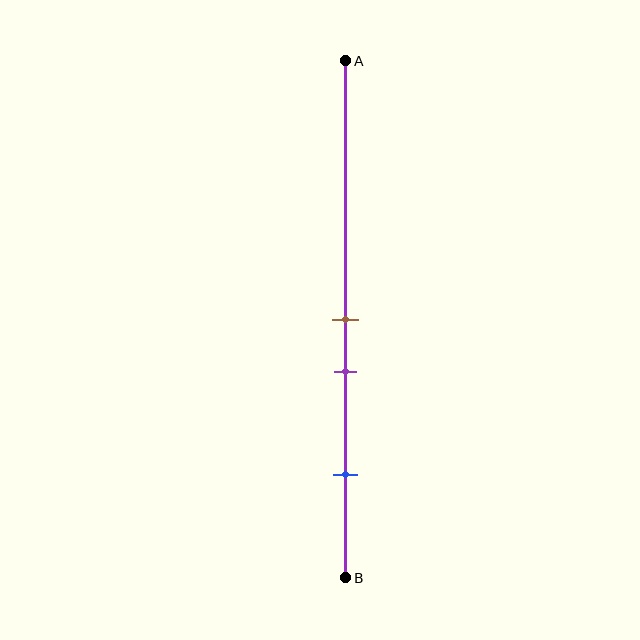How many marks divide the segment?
There are 3 marks dividing the segment.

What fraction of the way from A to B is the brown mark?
The brown mark is approximately 50% (0.5) of the way from A to B.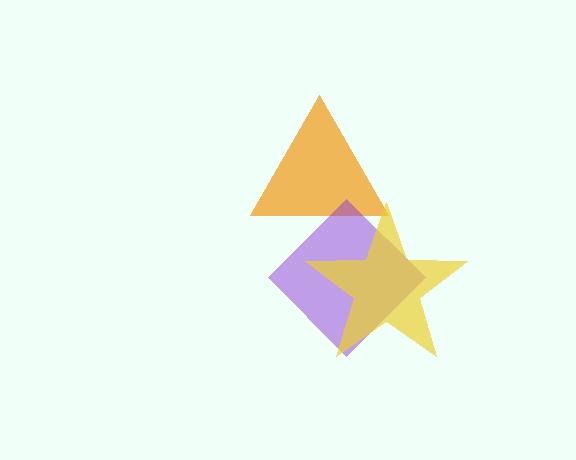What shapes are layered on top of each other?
The layered shapes are: an orange triangle, a purple diamond, a yellow star.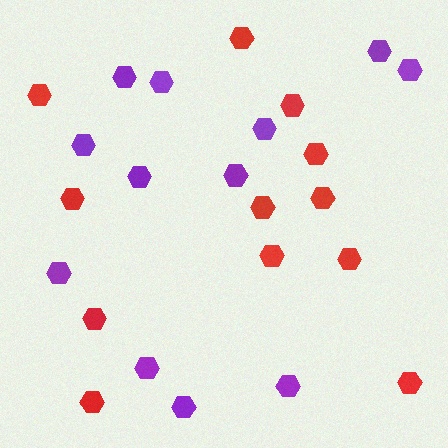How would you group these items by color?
There are 2 groups: one group of red hexagons (12) and one group of purple hexagons (12).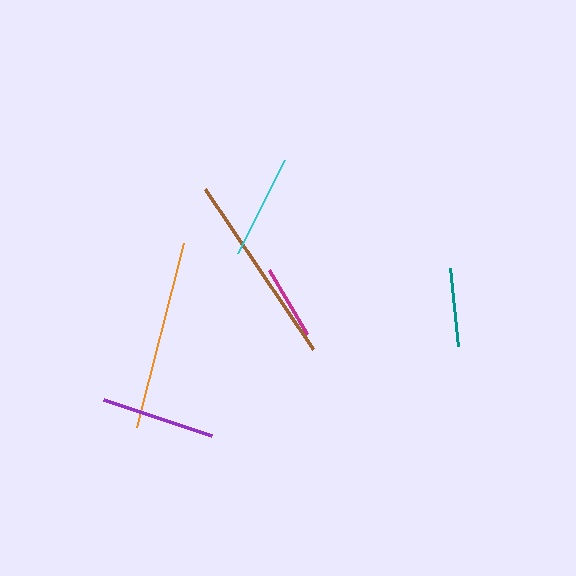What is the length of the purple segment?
The purple segment is approximately 114 pixels long.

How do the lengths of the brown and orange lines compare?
The brown and orange lines are approximately the same length.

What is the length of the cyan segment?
The cyan segment is approximately 104 pixels long.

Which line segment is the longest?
The brown line is the longest at approximately 193 pixels.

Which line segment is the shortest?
The magenta line is the shortest at approximately 74 pixels.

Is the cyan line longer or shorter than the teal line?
The cyan line is longer than the teal line.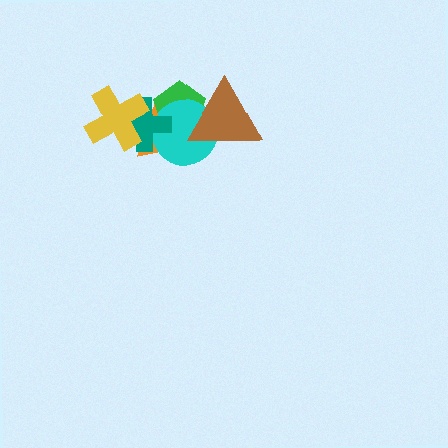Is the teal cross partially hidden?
Yes, it is partially covered by another shape.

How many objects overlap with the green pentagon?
4 objects overlap with the green pentagon.